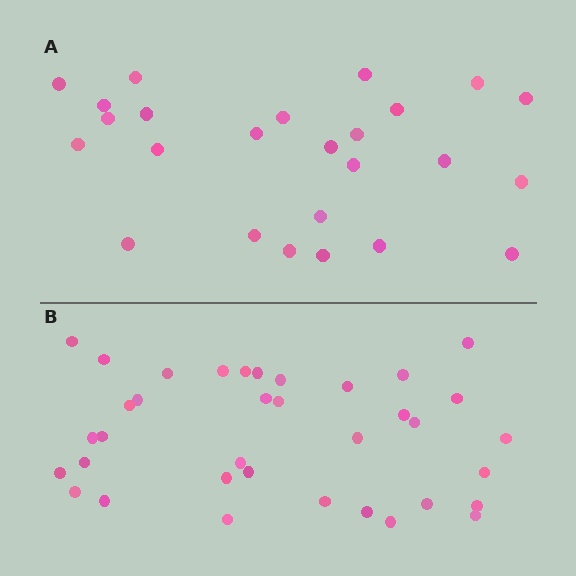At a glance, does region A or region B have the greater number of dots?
Region B (the bottom region) has more dots.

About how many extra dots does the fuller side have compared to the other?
Region B has roughly 12 or so more dots than region A.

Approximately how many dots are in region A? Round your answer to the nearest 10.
About 20 dots. (The exact count is 25, which rounds to 20.)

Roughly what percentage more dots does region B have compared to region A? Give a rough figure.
About 45% more.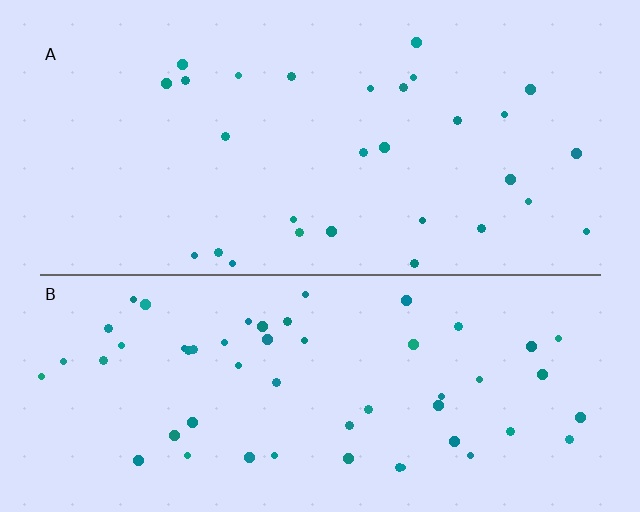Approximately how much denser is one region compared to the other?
Approximately 1.9× — region B over region A.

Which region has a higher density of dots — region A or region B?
B (the bottom).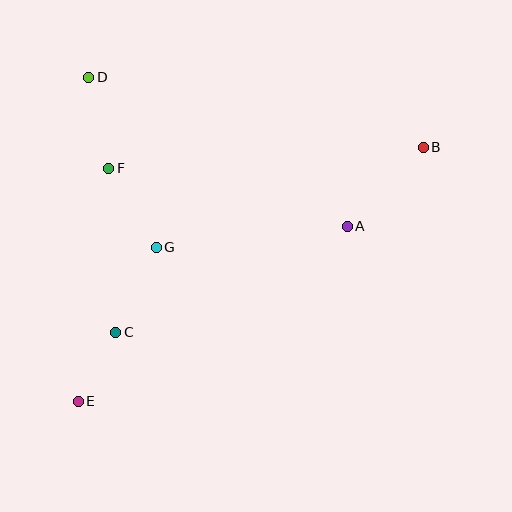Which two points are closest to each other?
Points C and E are closest to each other.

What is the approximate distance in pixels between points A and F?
The distance between A and F is approximately 246 pixels.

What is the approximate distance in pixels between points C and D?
The distance between C and D is approximately 256 pixels.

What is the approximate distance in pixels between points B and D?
The distance between B and D is approximately 342 pixels.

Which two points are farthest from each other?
Points B and E are farthest from each other.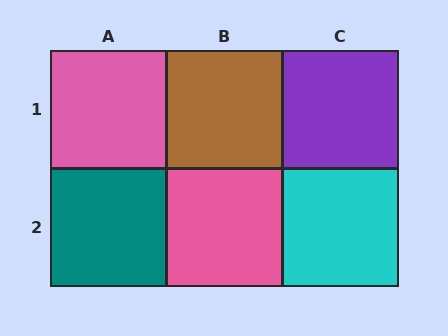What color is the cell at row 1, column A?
Pink.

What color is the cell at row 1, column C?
Purple.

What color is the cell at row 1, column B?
Brown.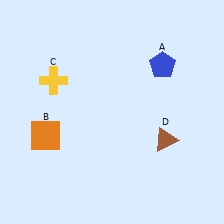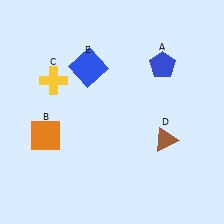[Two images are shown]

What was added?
A blue square (E) was added in Image 2.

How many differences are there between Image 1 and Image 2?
There is 1 difference between the two images.